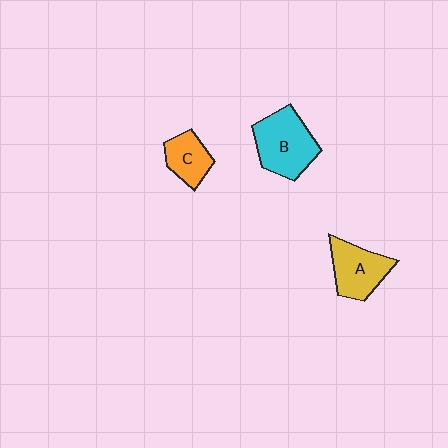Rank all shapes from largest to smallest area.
From largest to smallest: B (cyan), A (yellow), C (orange).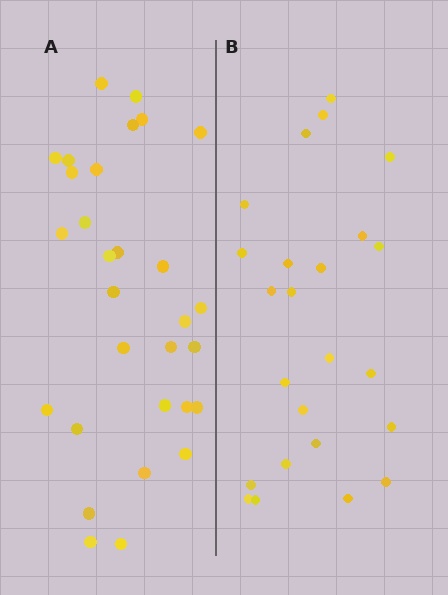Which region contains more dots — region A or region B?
Region A (the left region) has more dots.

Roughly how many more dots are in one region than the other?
Region A has about 6 more dots than region B.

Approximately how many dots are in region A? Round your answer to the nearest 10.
About 30 dots.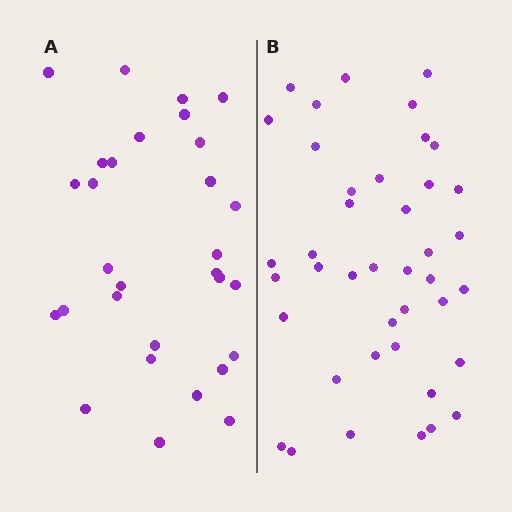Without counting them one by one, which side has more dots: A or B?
Region B (the right region) has more dots.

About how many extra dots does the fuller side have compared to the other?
Region B has roughly 12 or so more dots than region A.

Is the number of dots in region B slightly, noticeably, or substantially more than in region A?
Region B has noticeably more, but not dramatically so. The ratio is roughly 1.4 to 1.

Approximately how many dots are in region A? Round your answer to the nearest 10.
About 30 dots.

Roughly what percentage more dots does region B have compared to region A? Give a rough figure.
About 35% more.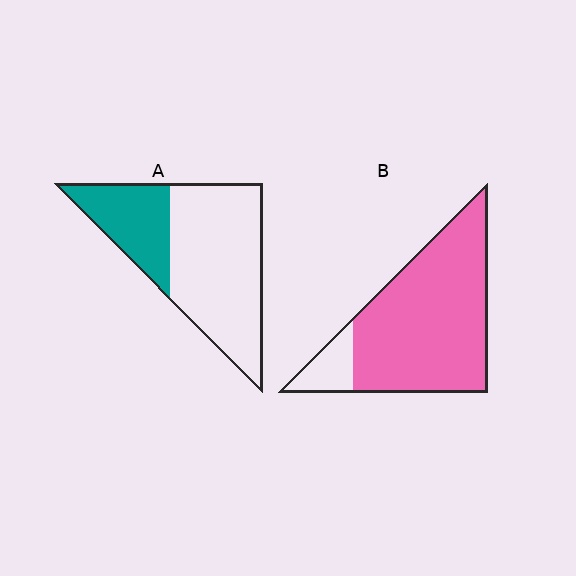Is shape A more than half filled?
No.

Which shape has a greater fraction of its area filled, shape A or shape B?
Shape B.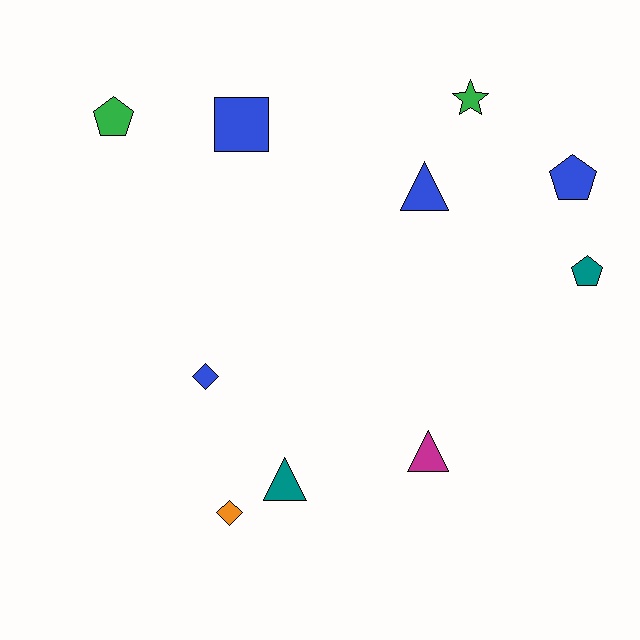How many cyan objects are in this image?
There are no cyan objects.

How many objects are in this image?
There are 10 objects.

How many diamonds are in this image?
There are 2 diamonds.